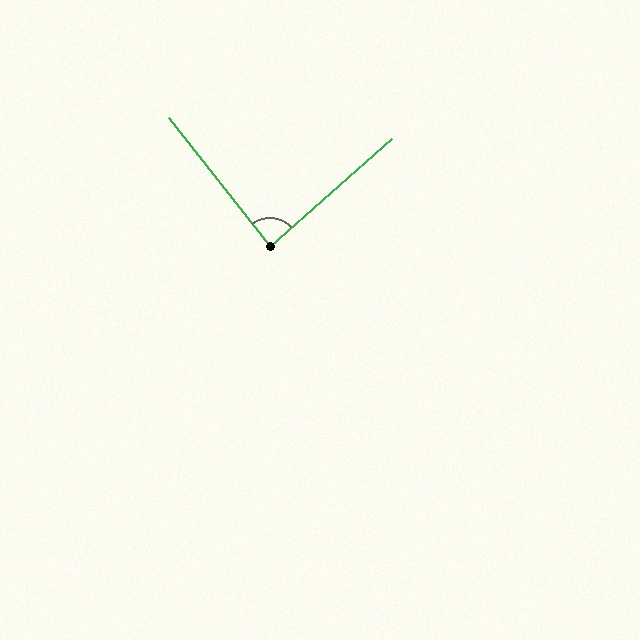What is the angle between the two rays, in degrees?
Approximately 87 degrees.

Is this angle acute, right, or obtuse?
It is approximately a right angle.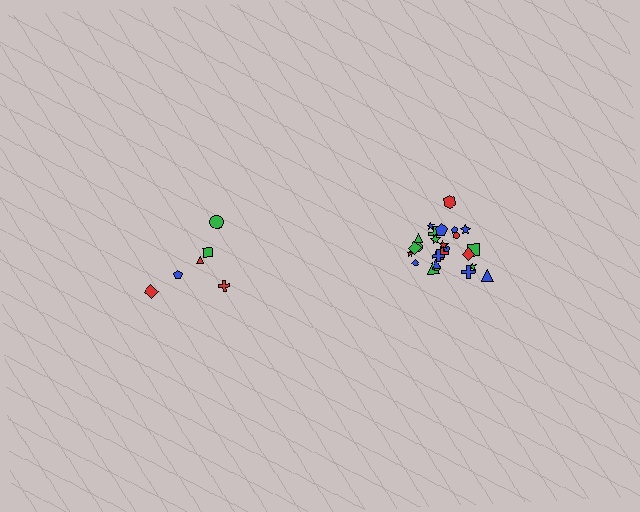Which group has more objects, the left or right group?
The right group.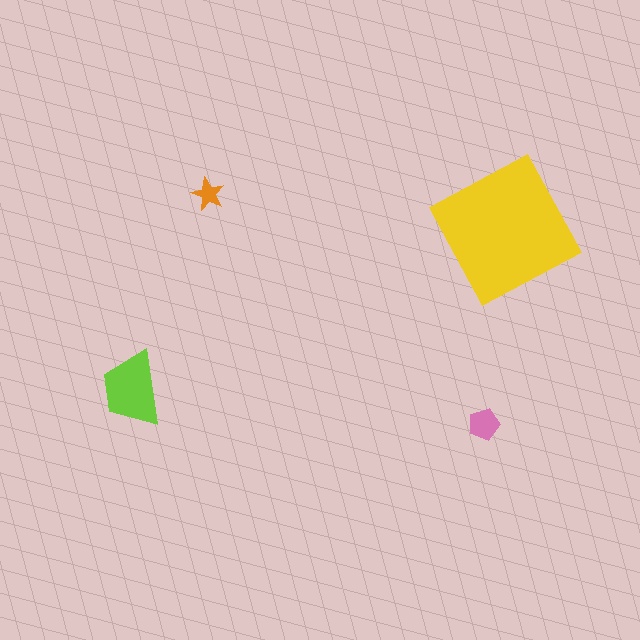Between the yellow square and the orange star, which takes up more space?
The yellow square.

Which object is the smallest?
The orange star.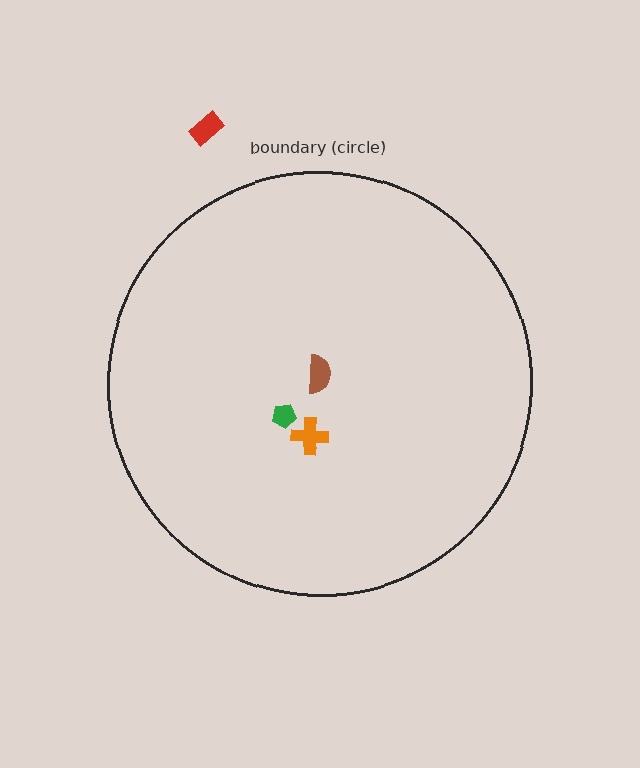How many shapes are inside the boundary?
3 inside, 1 outside.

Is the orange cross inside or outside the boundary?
Inside.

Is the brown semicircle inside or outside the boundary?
Inside.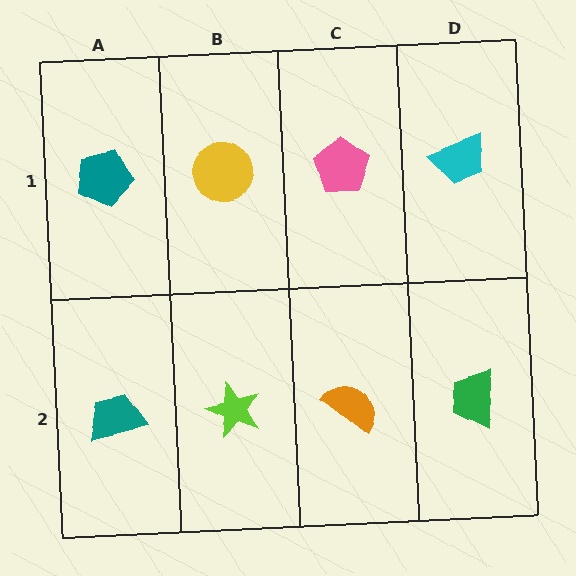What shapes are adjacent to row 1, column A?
A teal trapezoid (row 2, column A), a yellow circle (row 1, column B).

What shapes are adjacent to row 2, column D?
A cyan trapezoid (row 1, column D), an orange semicircle (row 2, column C).